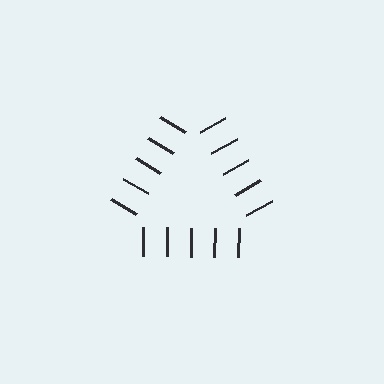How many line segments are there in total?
15 — 5 along each of the 3 edges.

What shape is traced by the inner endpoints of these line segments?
An illusory triangle — the line segments terminate on its edges but no continuous stroke is drawn.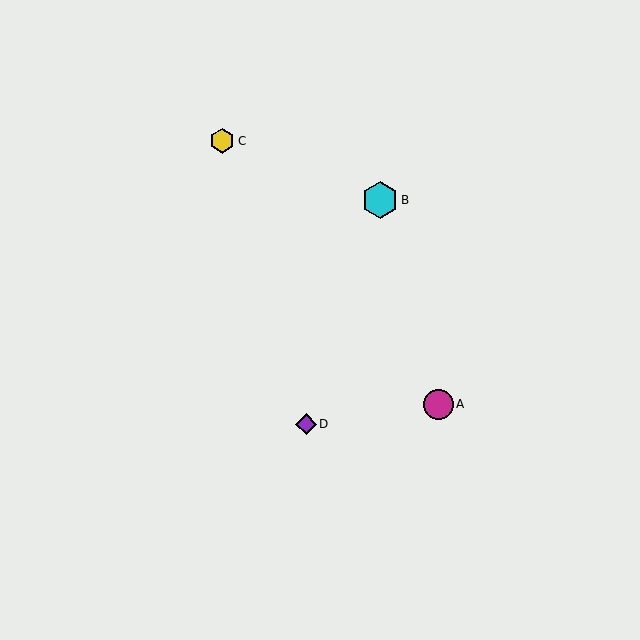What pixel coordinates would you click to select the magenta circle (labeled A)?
Click at (438, 404) to select the magenta circle A.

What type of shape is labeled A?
Shape A is a magenta circle.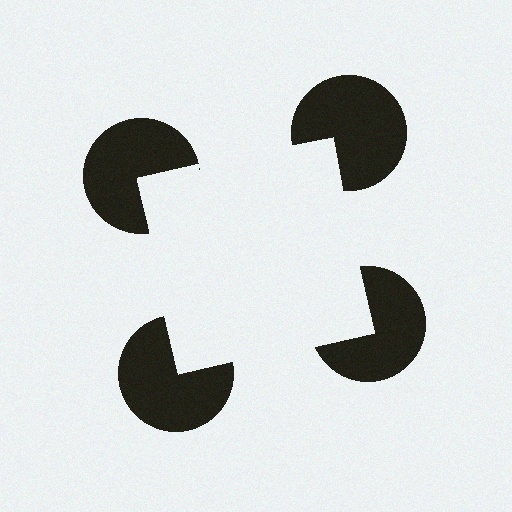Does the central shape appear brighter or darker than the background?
It typically appears slightly brighter than the background, even though no actual brightness change is drawn.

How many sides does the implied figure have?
4 sides.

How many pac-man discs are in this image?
There are 4 — one at each vertex of the illusory square.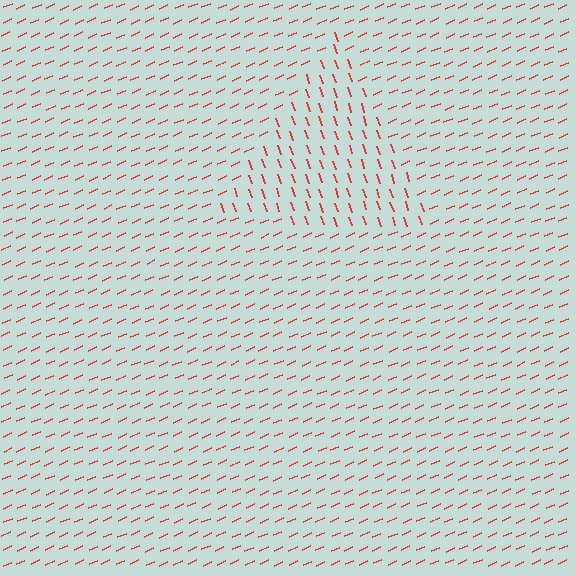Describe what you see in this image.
The image is filled with small red line segments. A triangle region in the image has lines oriented differently from the surrounding lines, creating a visible texture boundary.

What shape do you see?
I see a triangle.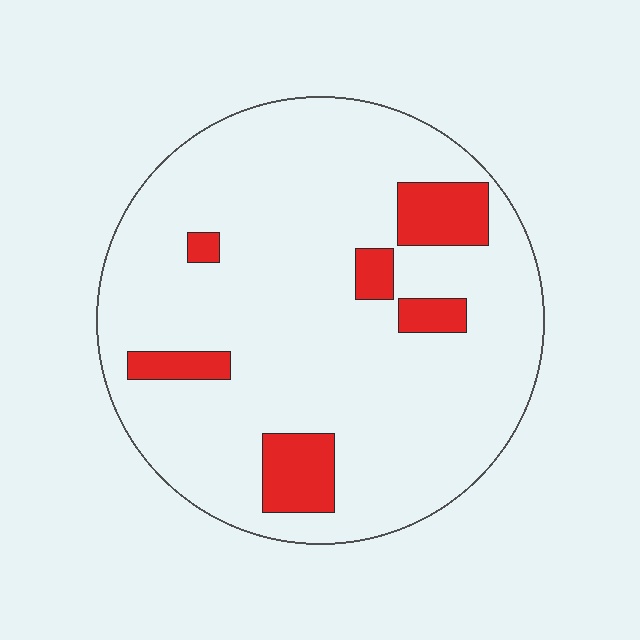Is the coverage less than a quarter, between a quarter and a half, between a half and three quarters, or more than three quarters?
Less than a quarter.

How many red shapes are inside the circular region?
6.